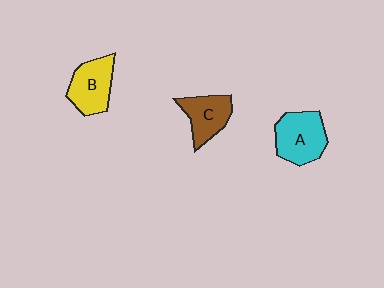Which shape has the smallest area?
Shape C (brown).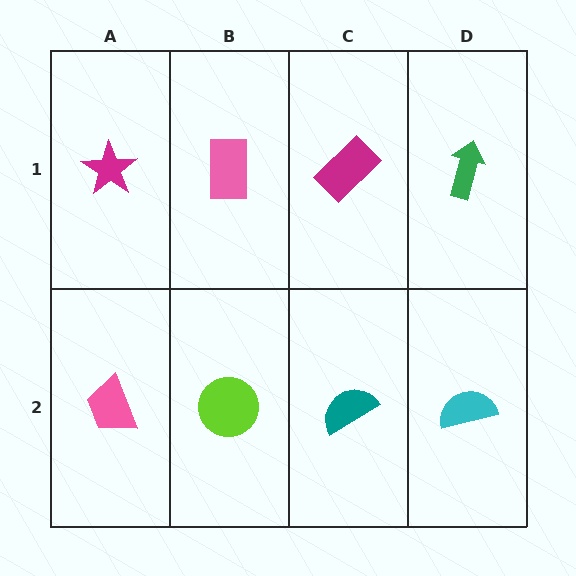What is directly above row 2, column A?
A magenta star.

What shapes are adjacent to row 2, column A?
A magenta star (row 1, column A), a lime circle (row 2, column B).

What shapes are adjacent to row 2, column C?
A magenta rectangle (row 1, column C), a lime circle (row 2, column B), a cyan semicircle (row 2, column D).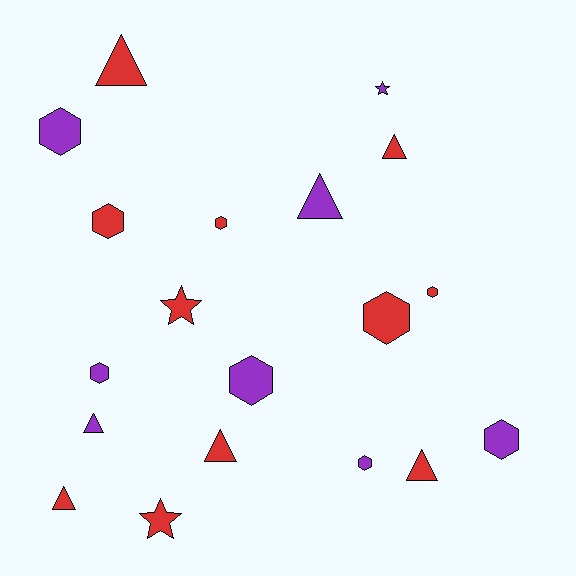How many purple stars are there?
There is 1 purple star.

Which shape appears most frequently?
Hexagon, with 9 objects.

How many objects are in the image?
There are 19 objects.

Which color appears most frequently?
Red, with 11 objects.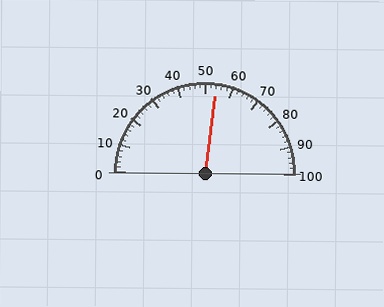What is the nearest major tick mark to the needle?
The nearest major tick mark is 50.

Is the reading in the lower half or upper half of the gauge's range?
The reading is in the upper half of the range (0 to 100).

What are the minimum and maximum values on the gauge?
The gauge ranges from 0 to 100.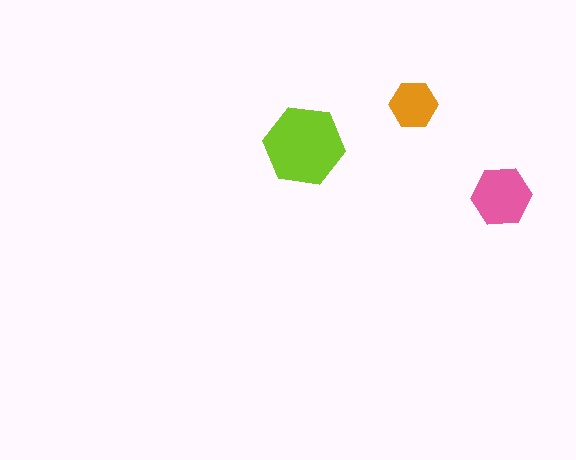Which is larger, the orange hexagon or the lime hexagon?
The lime one.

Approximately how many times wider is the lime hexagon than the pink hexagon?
About 1.5 times wider.